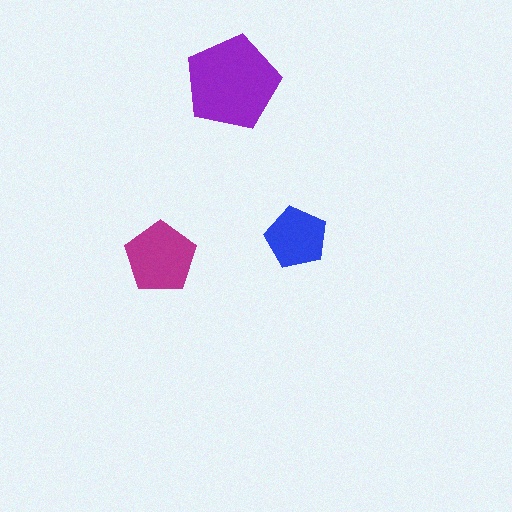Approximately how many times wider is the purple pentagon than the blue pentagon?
About 1.5 times wider.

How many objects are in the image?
There are 3 objects in the image.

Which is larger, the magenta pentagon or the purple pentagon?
The purple one.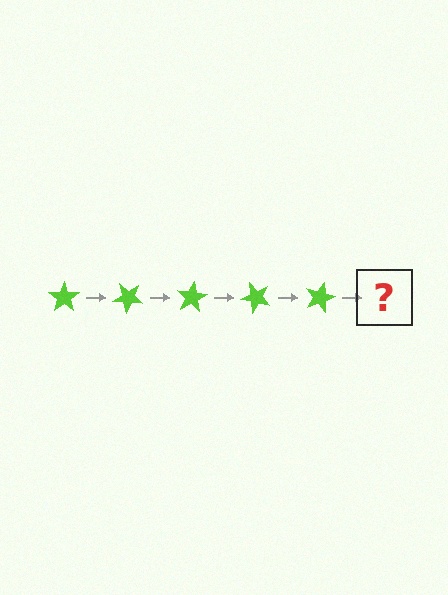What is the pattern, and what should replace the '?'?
The pattern is that the star rotates 40 degrees each step. The '?' should be a lime star rotated 200 degrees.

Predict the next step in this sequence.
The next step is a lime star rotated 200 degrees.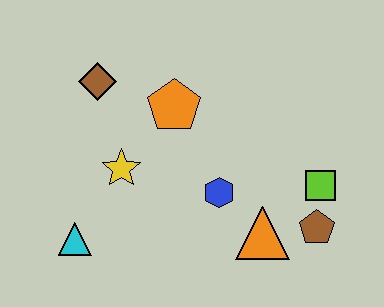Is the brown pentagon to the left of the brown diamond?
No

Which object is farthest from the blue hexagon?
The brown diamond is farthest from the blue hexagon.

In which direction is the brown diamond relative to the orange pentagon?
The brown diamond is to the left of the orange pentagon.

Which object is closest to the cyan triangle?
The yellow star is closest to the cyan triangle.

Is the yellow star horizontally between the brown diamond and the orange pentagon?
Yes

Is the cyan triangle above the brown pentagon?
No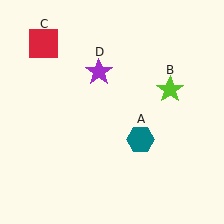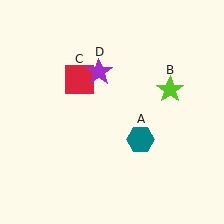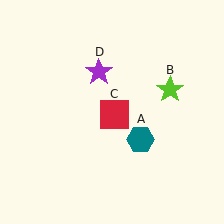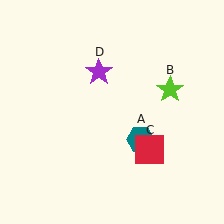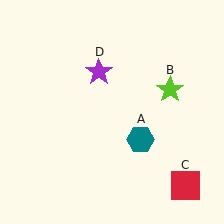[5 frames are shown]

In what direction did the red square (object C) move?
The red square (object C) moved down and to the right.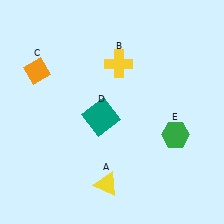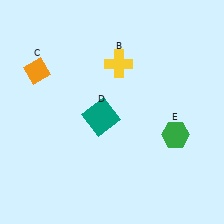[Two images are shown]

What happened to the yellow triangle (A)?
The yellow triangle (A) was removed in Image 2. It was in the bottom-left area of Image 1.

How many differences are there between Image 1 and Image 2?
There is 1 difference between the two images.